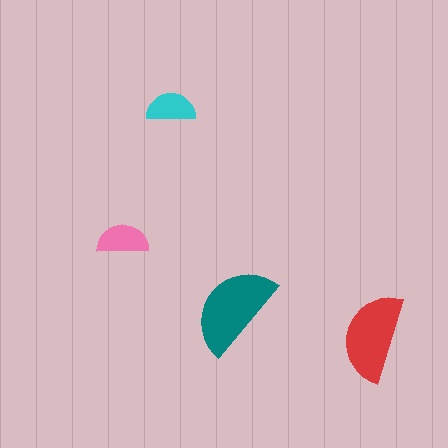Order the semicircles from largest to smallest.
the teal one, the red one, the pink one, the cyan one.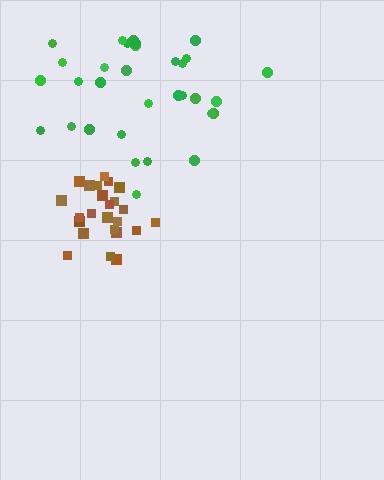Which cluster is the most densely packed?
Brown.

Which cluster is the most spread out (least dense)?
Green.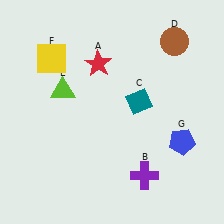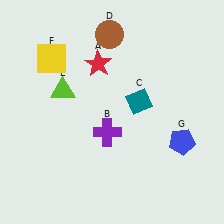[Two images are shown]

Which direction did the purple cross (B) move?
The purple cross (B) moved up.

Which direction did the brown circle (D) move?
The brown circle (D) moved left.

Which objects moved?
The objects that moved are: the purple cross (B), the brown circle (D).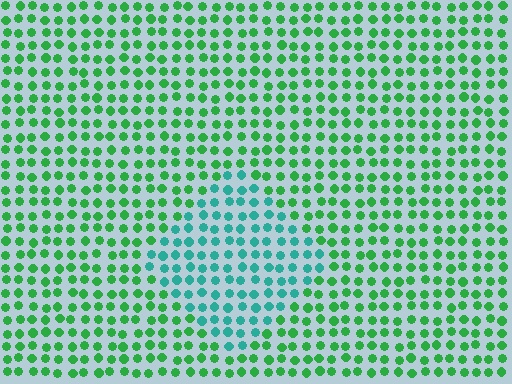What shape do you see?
I see a diamond.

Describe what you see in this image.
The image is filled with small green elements in a uniform arrangement. A diamond-shaped region is visible where the elements are tinted to a slightly different hue, forming a subtle color boundary.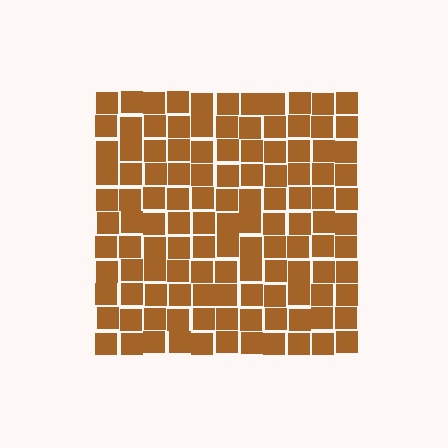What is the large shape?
The large shape is a square.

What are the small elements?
The small elements are squares.